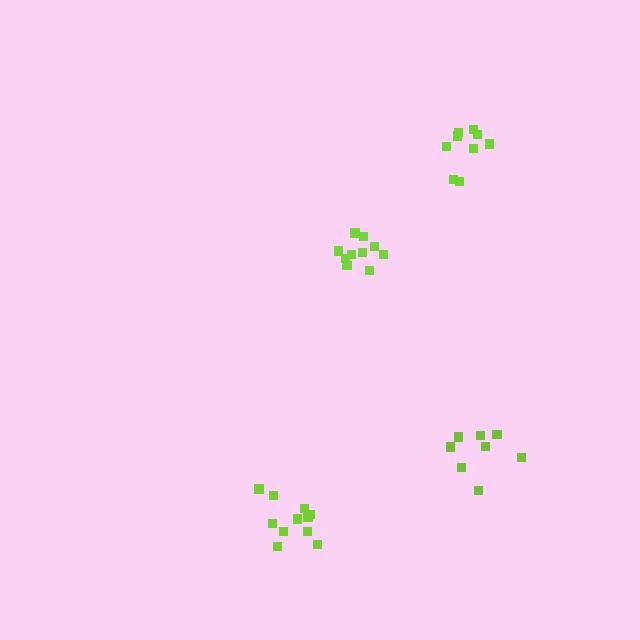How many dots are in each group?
Group 1: 10 dots, Group 2: 8 dots, Group 3: 11 dots, Group 4: 9 dots (38 total).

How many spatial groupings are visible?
There are 4 spatial groupings.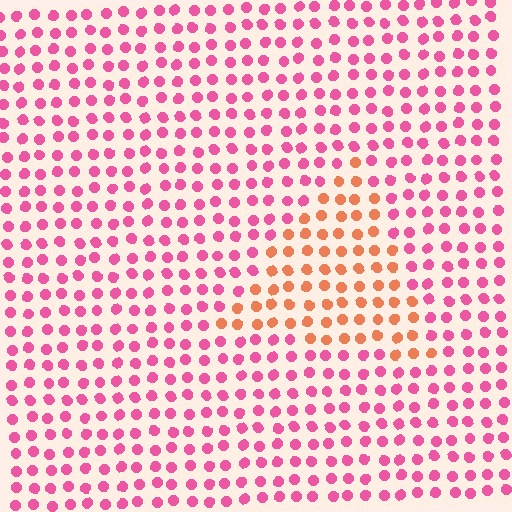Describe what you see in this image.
The image is filled with small pink elements in a uniform arrangement. A triangle-shaped region is visible where the elements are tinted to a slightly different hue, forming a subtle color boundary.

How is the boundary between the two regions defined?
The boundary is defined purely by a slight shift in hue (about 46 degrees). Spacing, size, and orientation are identical on both sides.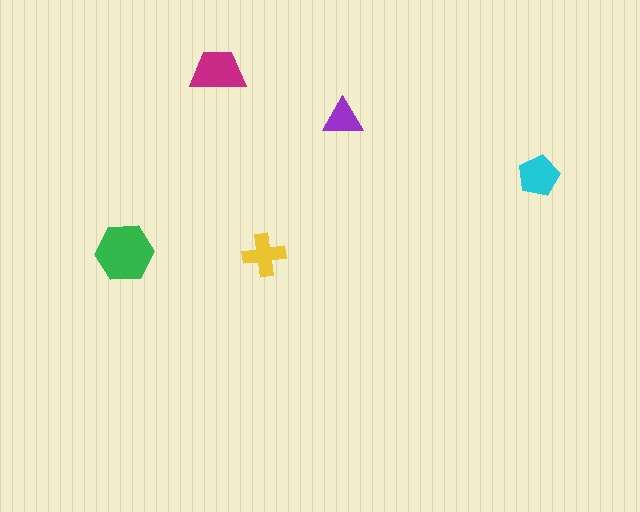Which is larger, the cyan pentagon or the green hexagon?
The green hexagon.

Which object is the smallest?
The purple triangle.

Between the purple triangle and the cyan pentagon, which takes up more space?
The cyan pentagon.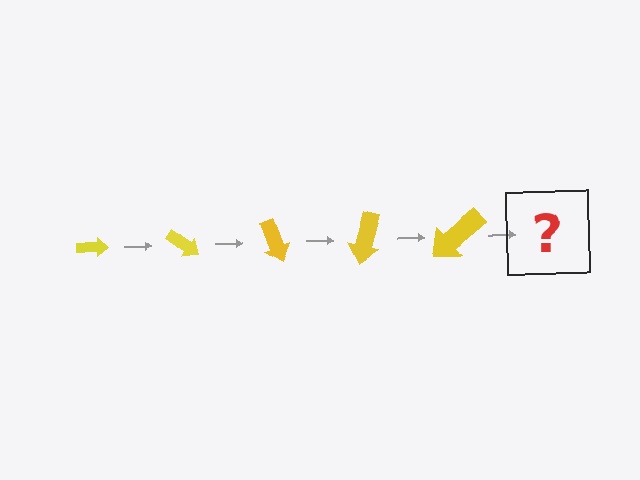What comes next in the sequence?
The next element should be an arrow, larger than the previous one and rotated 175 degrees from the start.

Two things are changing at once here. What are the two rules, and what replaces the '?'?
The two rules are that the arrow grows larger each step and it rotates 35 degrees each step. The '?' should be an arrow, larger than the previous one and rotated 175 degrees from the start.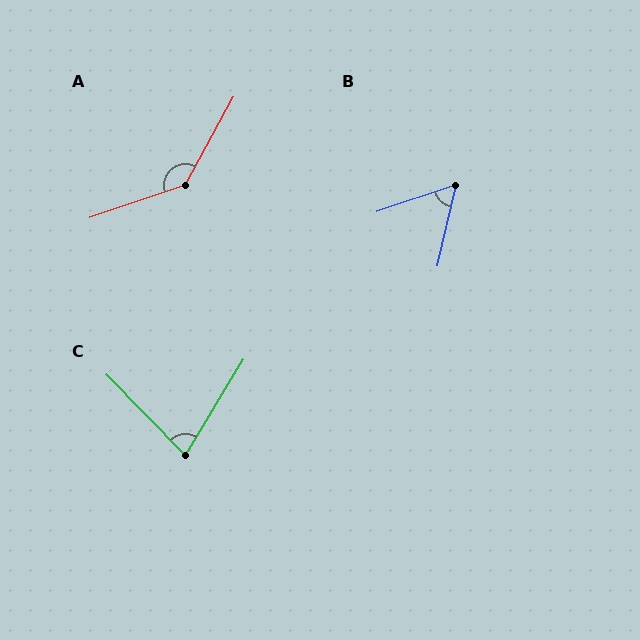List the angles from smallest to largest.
B (58°), C (76°), A (138°).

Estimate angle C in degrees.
Approximately 76 degrees.